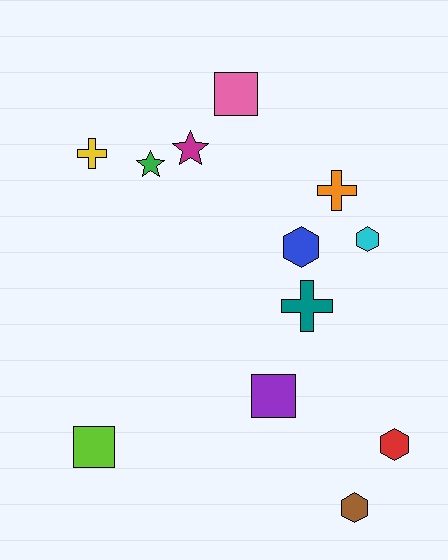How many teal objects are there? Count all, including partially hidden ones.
There is 1 teal object.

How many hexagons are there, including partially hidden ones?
There are 4 hexagons.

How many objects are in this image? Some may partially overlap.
There are 12 objects.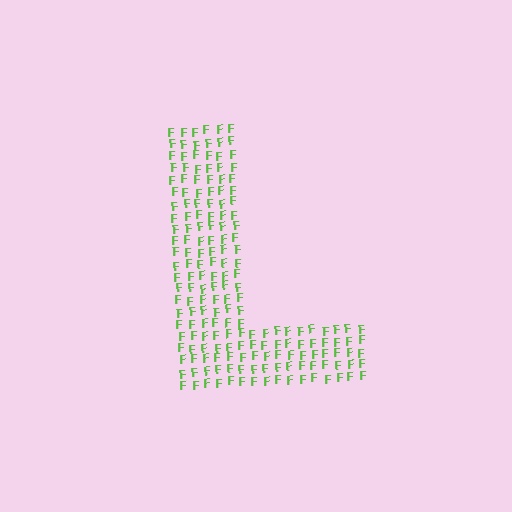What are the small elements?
The small elements are letter F's.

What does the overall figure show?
The overall figure shows the letter L.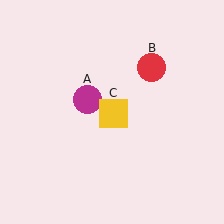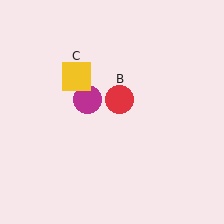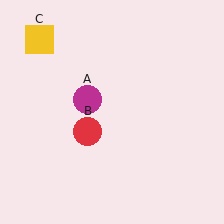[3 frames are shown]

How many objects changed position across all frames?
2 objects changed position: red circle (object B), yellow square (object C).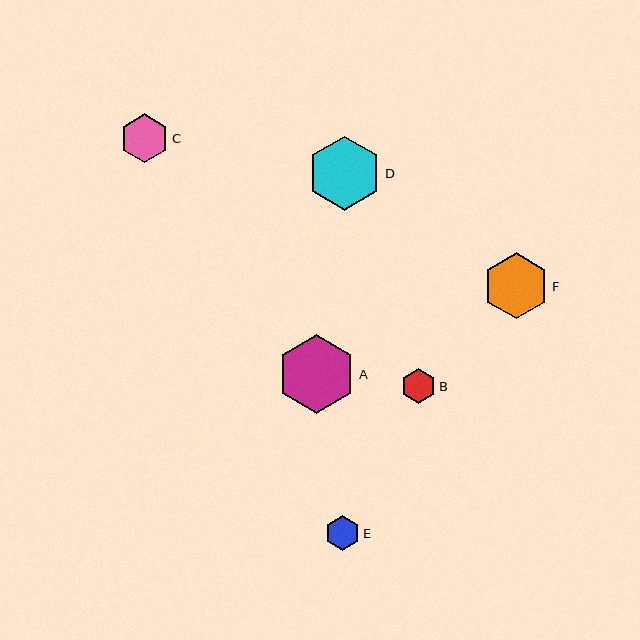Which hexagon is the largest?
Hexagon A is the largest with a size of approximately 79 pixels.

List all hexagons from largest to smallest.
From largest to smallest: A, D, F, C, B, E.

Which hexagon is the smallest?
Hexagon E is the smallest with a size of approximately 34 pixels.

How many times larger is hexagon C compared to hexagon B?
Hexagon C is approximately 1.4 times the size of hexagon B.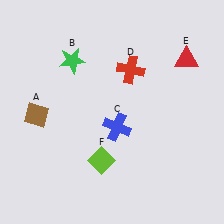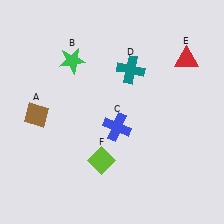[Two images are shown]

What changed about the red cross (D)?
In Image 1, D is red. In Image 2, it changed to teal.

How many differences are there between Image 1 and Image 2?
There is 1 difference between the two images.